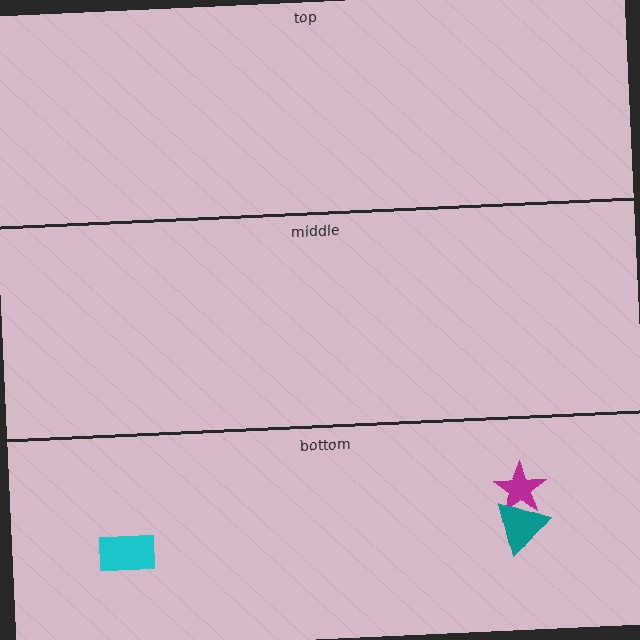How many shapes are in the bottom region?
3.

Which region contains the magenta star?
The bottom region.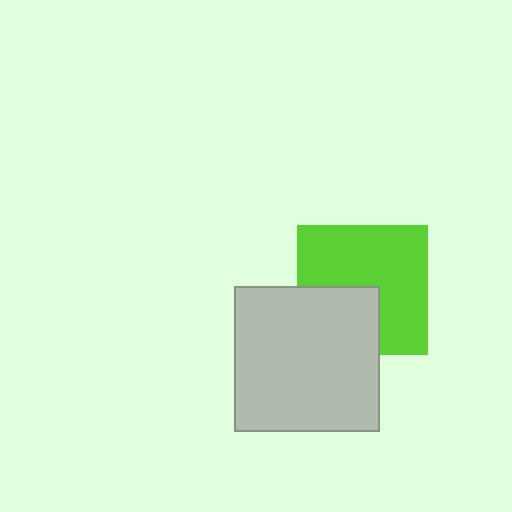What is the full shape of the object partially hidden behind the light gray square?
The partially hidden object is a lime square.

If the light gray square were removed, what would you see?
You would see the complete lime square.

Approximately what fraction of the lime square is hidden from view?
Roughly 34% of the lime square is hidden behind the light gray square.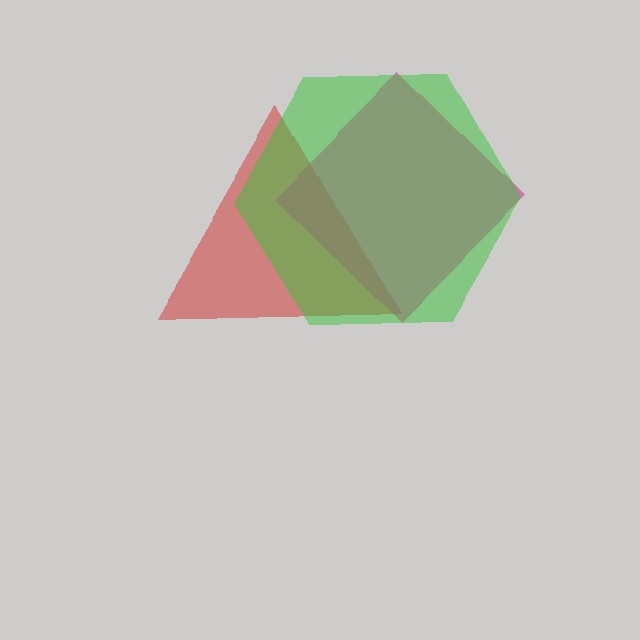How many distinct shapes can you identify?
There are 3 distinct shapes: a red triangle, a magenta diamond, a green hexagon.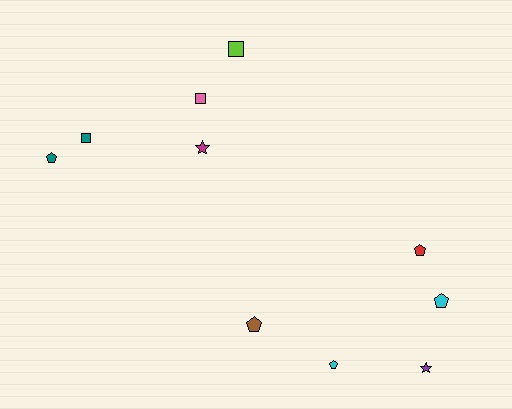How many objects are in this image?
There are 10 objects.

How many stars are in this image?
There are 2 stars.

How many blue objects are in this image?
There are no blue objects.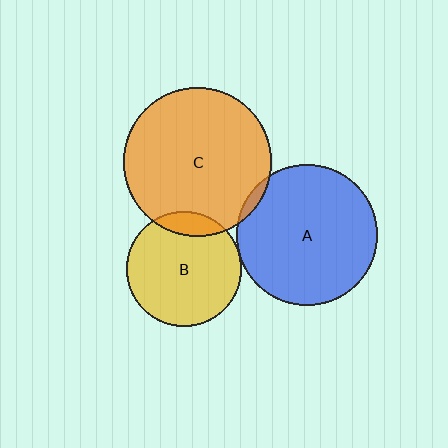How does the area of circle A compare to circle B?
Approximately 1.5 times.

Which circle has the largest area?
Circle C (orange).